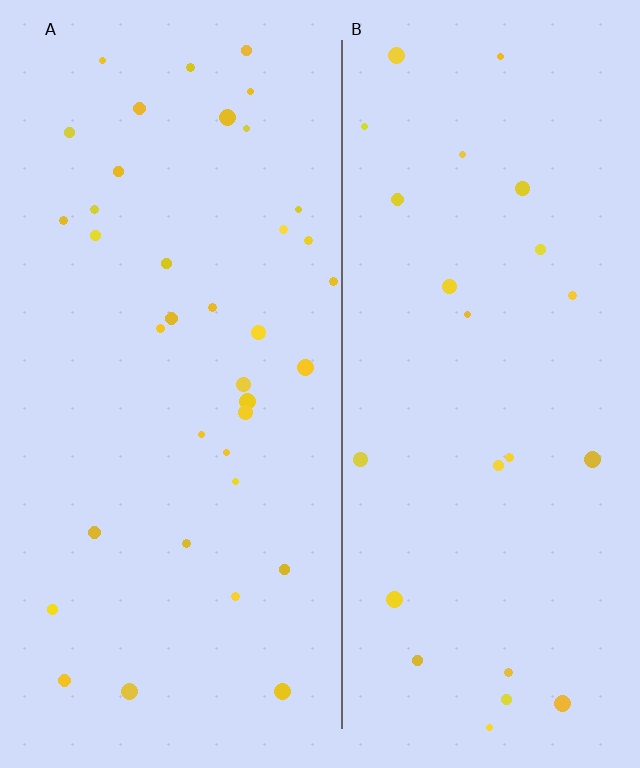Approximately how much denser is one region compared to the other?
Approximately 1.5× — region A over region B.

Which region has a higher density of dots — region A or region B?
A (the left).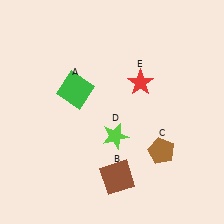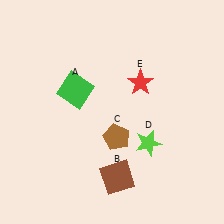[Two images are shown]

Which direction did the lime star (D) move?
The lime star (D) moved right.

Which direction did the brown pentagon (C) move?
The brown pentagon (C) moved left.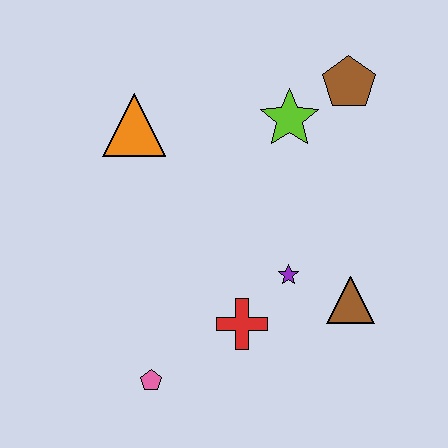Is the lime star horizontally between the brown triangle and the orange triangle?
Yes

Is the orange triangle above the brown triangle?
Yes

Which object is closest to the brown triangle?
The purple star is closest to the brown triangle.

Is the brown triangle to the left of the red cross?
No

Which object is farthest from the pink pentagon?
The brown pentagon is farthest from the pink pentagon.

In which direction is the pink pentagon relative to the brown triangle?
The pink pentagon is to the left of the brown triangle.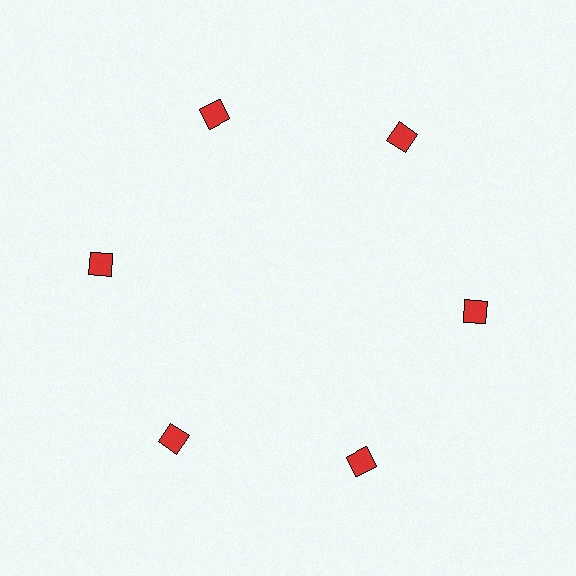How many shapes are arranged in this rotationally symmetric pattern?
There are 6 shapes, arranged in 6 groups of 1.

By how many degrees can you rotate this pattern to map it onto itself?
The pattern maps onto itself every 60 degrees of rotation.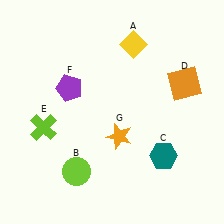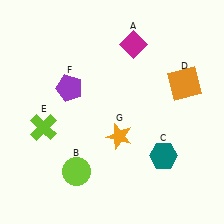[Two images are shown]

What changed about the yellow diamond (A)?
In Image 1, A is yellow. In Image 2, it changed to magenta.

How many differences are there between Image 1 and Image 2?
There is 1 difference between the two images.